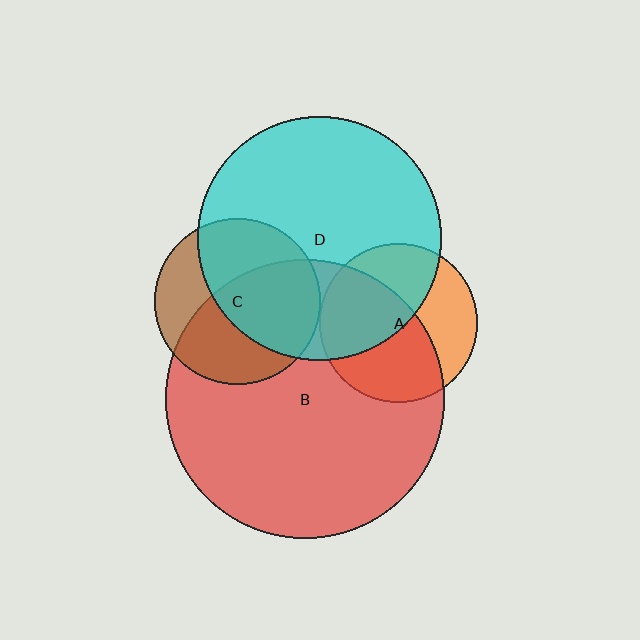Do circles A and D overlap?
Yes.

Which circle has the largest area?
Circle B (red).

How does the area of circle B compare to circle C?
Approximately 2.8 times.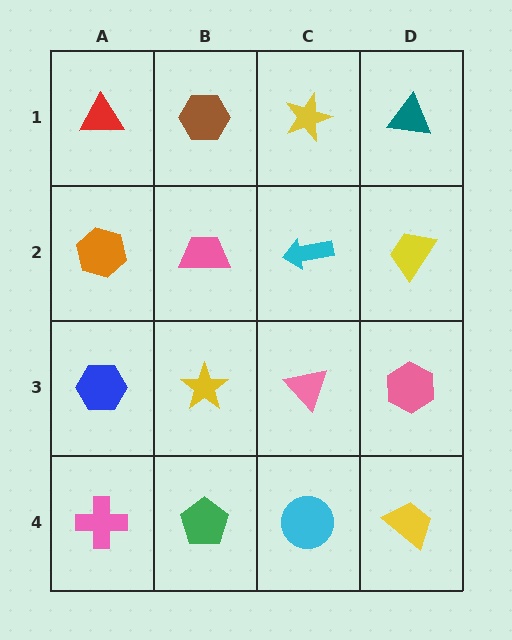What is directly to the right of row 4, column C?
A yellow trapezoid.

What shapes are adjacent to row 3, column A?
An orange hexagon (row 2, column A), a pink cross (row 4, column A), a yellow star (row 3, column B).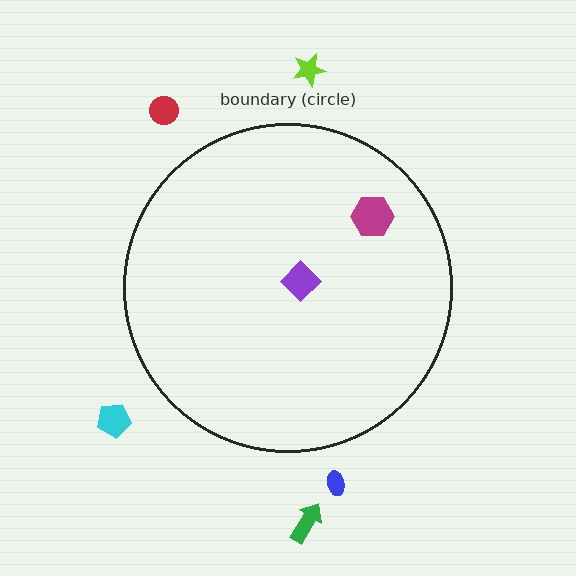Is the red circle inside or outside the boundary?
Outside.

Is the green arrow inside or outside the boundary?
Outside.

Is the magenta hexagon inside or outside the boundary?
Inside.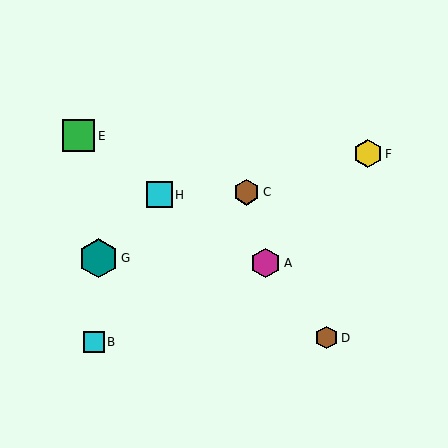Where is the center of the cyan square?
The center of the cyan square is at (159, 195).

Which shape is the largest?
The teal hexagon (labeled G) is the largest.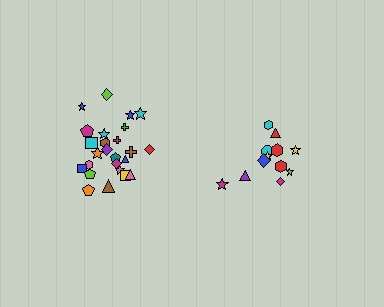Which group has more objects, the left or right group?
The left group.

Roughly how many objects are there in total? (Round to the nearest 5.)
Roughly 35 objects in total.